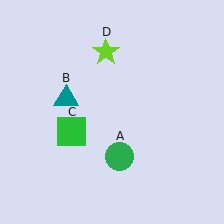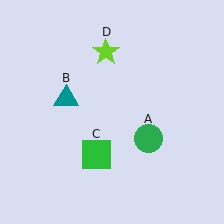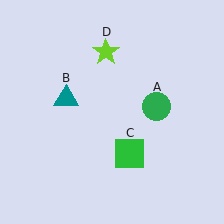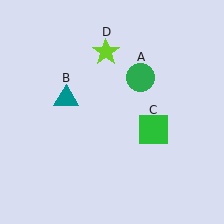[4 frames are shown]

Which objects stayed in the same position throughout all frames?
Teal triangle (object B) and lime star (object D) remained stationary.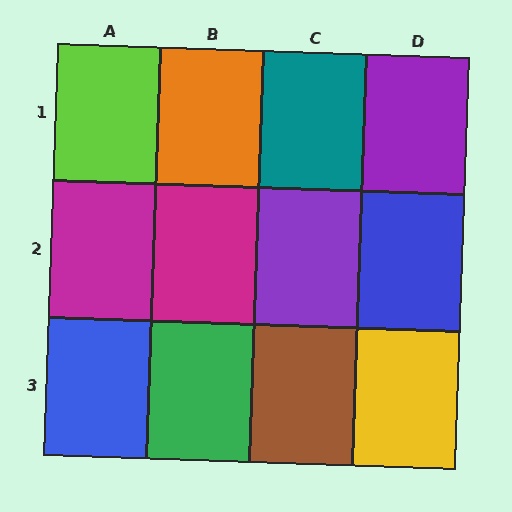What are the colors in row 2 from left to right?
Magenta, magenta, purple, blue.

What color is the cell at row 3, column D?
Yellow.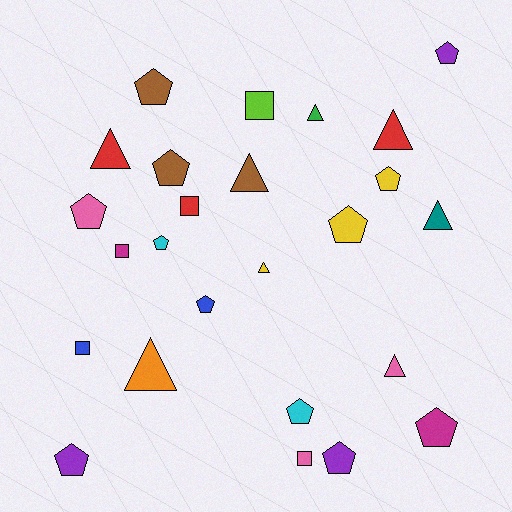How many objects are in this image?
There are 25 objects.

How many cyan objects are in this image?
There are 2 cyan objects.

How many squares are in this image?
There are 5 squares.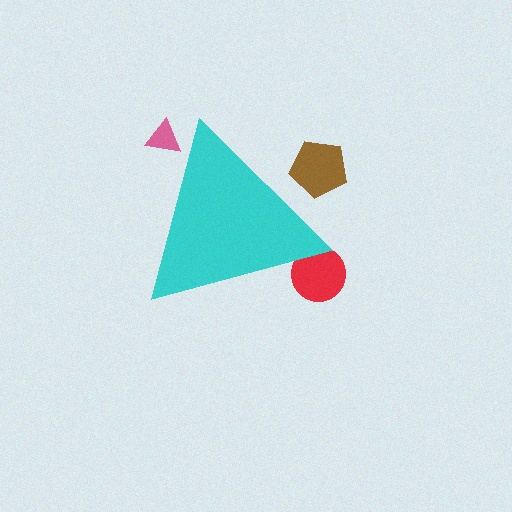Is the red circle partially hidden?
Yes, the red circle is partially hidden behind the cyan triangle.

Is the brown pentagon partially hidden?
Yes, the brown pentagon is partially hidden behind the cyan triangle.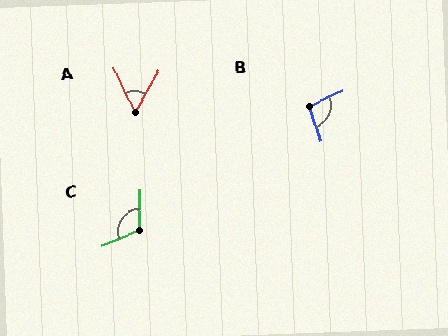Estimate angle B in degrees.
Approximately 97 degrees.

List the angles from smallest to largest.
A (55°), B (97°), C (113°).